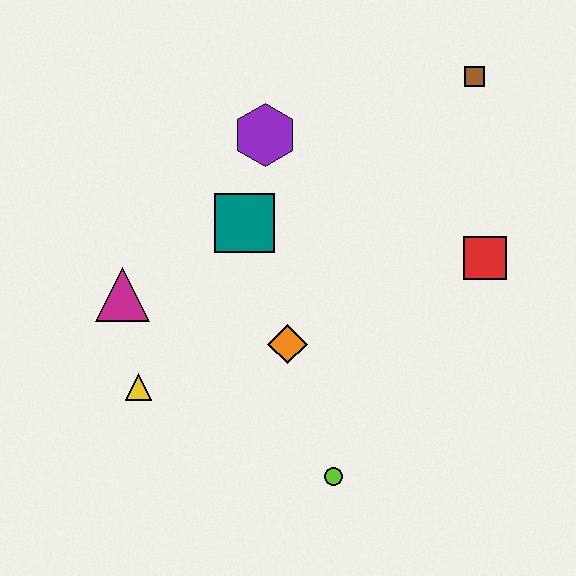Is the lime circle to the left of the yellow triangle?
No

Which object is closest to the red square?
The brown square is closest to the red square.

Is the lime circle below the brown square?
Yes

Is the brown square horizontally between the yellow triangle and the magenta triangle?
No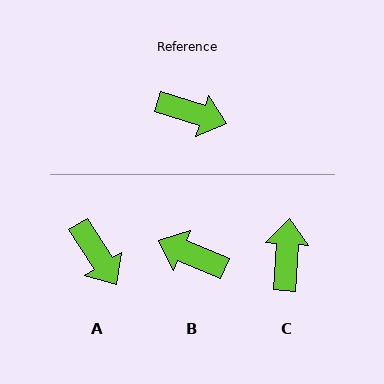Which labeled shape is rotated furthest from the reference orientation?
B, about 174 degrees away.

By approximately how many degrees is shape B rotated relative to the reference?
Approximately 174 degrees counter-clockwise.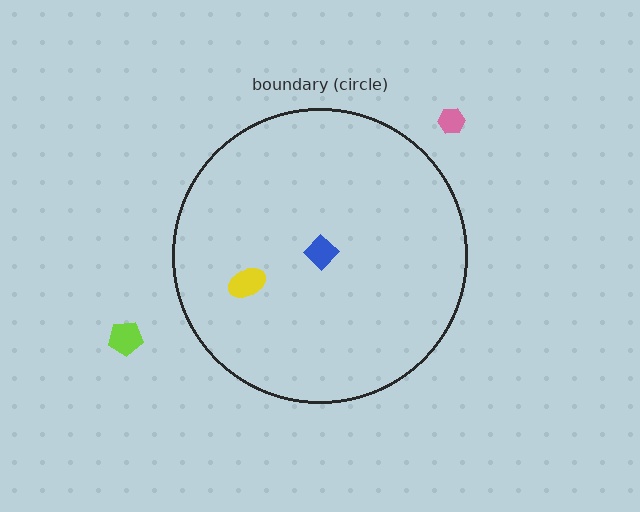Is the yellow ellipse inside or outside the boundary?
Inside.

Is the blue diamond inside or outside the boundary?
Inside.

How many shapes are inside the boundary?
2 inside, 2 outside.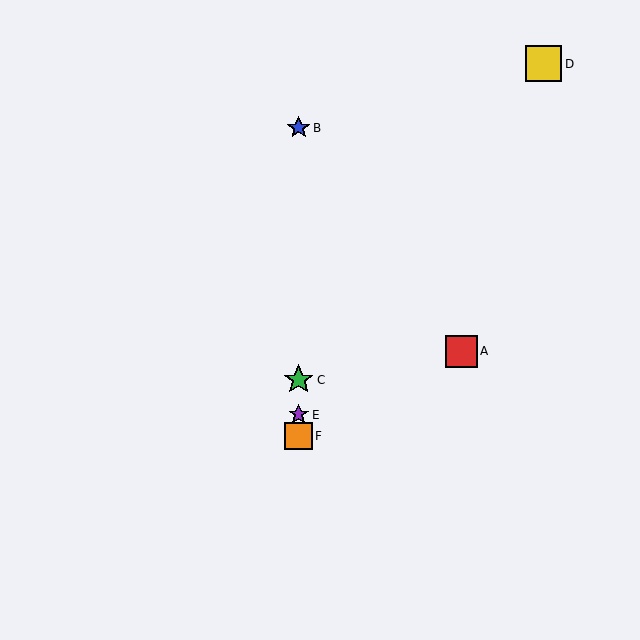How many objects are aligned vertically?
4 objects (B, C, E, F) are aligned vertically.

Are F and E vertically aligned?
Yes, both are at x≈299.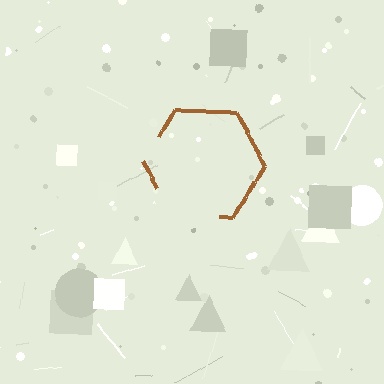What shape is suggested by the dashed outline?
The dashed outline suggests a hexagon.